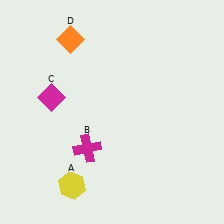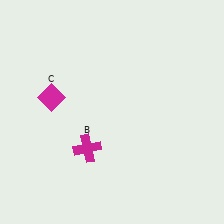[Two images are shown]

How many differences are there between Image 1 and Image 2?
There are 2 differences between the two images.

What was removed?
The yellow hexagon (A), the orange diamond (D) were removed in Image 2.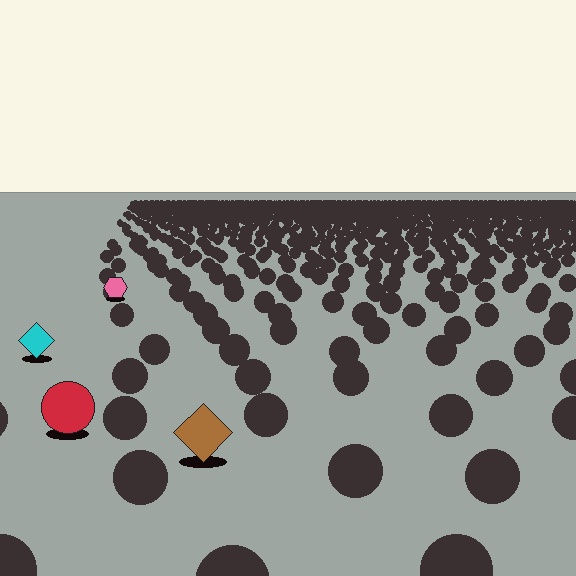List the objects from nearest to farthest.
From nearest to farthest: the brown diamond, the red circle, the cyan diamond, the pink hexagon.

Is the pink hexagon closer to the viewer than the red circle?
No. The red circle is closer — you can tell from the texture gradient: the ground texture is coarser near it.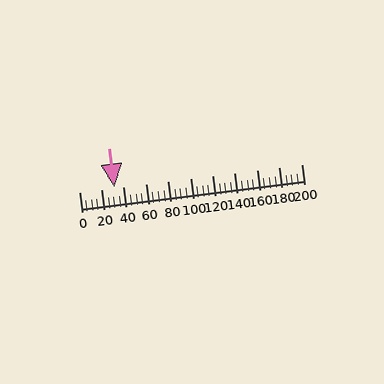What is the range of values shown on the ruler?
The ruler shows values from 0 to 200.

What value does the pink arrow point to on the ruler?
The pink arrow points to approximately 31.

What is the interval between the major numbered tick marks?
The major tick marks are spaced 20 units apart.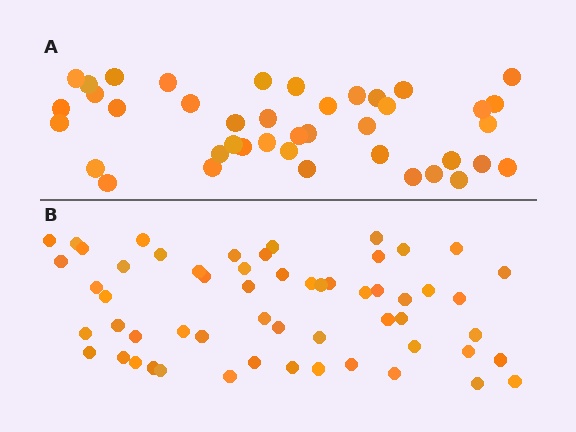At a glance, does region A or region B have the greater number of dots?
Region B (the bottom region) has more dots.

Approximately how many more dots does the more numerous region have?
Region B has approximately 15 more dots than region A.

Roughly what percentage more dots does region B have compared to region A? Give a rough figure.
About 40% more.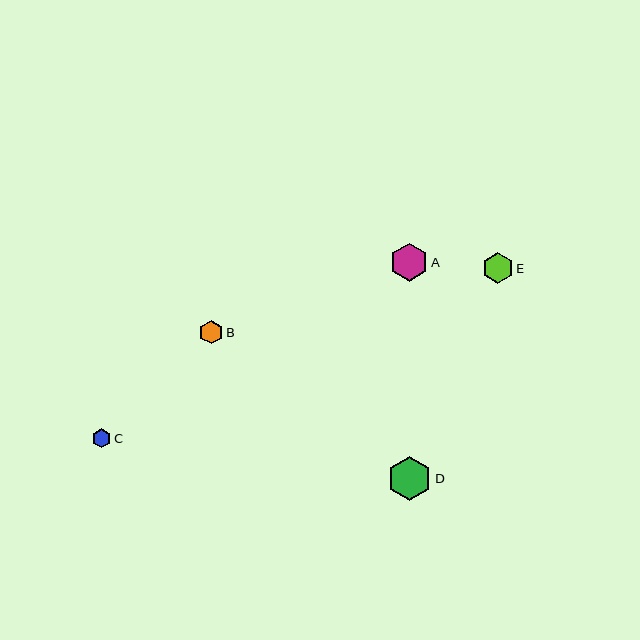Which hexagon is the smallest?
Hexagon C is the smallest with a size of approximately 19 pixels.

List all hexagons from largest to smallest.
From largest to smallest: D, A, E, B, C.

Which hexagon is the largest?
Hexagon D is the largest with a size of approximately 44 pixels.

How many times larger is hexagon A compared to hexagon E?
Hexagon A is approximately 1.2 times the size of hexagon E.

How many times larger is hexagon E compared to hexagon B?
Hexagon E is approximately 1.3 times the size of hexagon B.